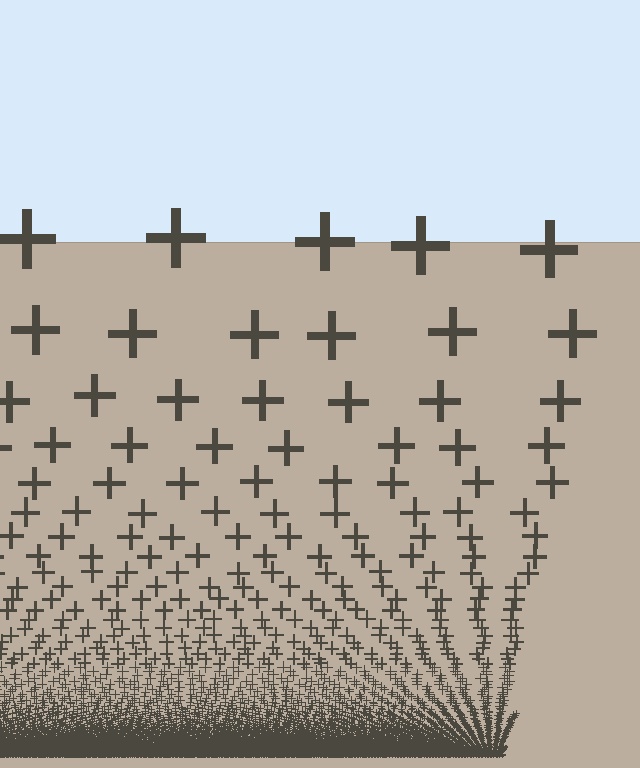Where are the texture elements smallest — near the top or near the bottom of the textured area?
Near the bottom.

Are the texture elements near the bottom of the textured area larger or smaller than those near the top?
Smaller. The gradient is inverted — elements near the bottom are smaller and denser.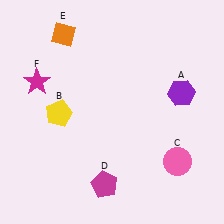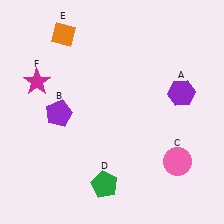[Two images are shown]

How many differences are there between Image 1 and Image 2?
There are 2 differences between the two images.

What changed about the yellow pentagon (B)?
In Image 1, B is yellow. In Image 2, it changed to purple.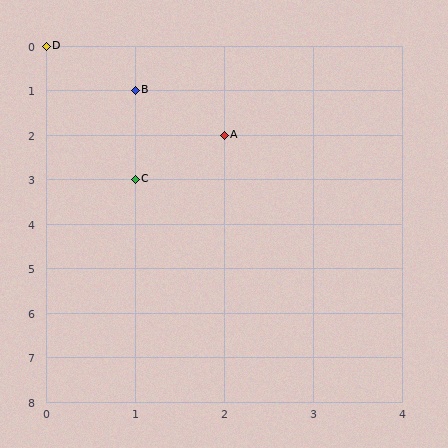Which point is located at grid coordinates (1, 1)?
Point B is at (1, 1).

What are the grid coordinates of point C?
Point C is at grid coordinates (1, 3).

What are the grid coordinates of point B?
Point B is at grid coordinates (1, 1).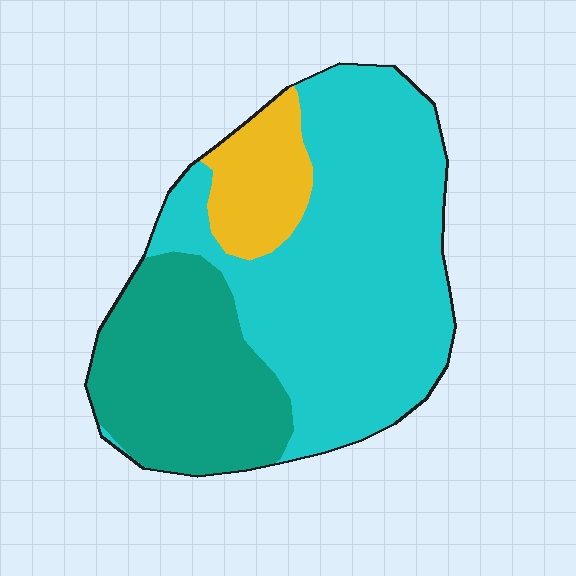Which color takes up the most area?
Cyan, at roughly 60%.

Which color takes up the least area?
Yellow, at roughly 10%.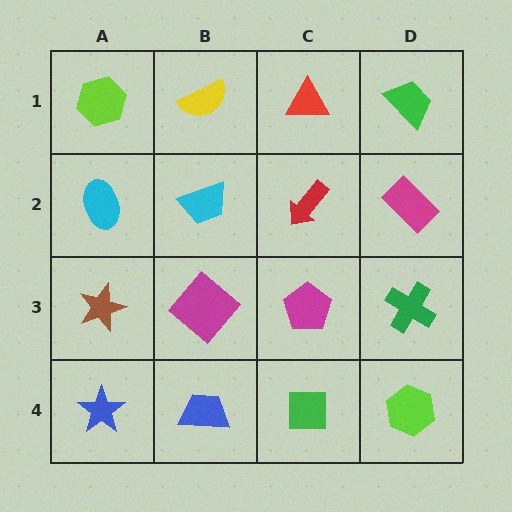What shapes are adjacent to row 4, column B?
A magenta diamond (row 3, column B), a blue star (row 4, column A), a green square (row 4, column C).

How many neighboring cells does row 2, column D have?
3.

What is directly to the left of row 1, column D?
A red triangle.